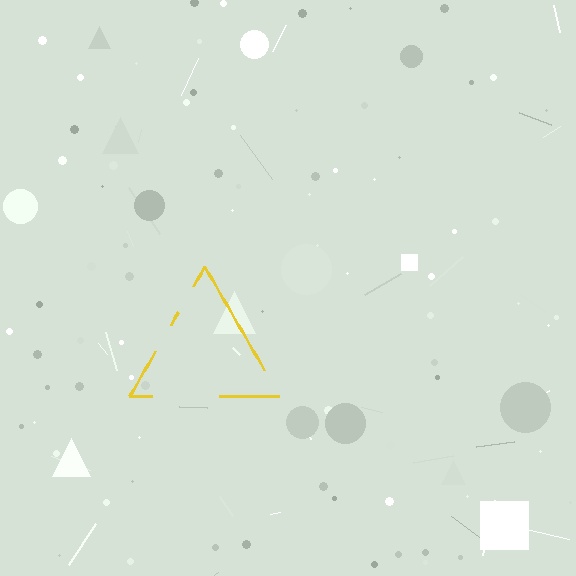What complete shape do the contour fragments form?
The contour fragments form a triangle.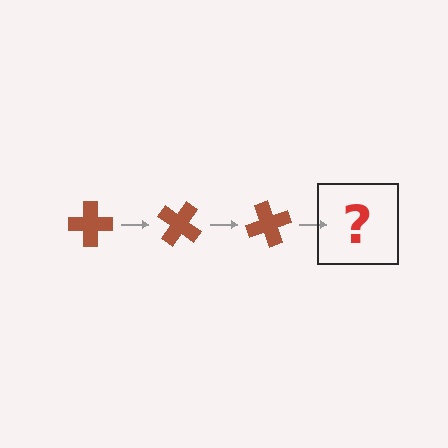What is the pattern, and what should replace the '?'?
The pattern is that the cross rotates 35 degrees each step. The '?' should be a brown cross rotated 105 degrees.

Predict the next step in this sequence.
The next step is a brown cross rotated 105 degrees.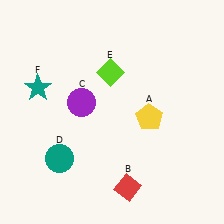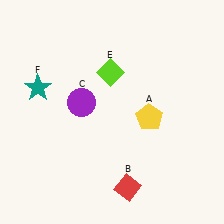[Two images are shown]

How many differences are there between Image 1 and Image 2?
There is 1 difference between the two images.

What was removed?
The teal circle (D) was removed in Image 2.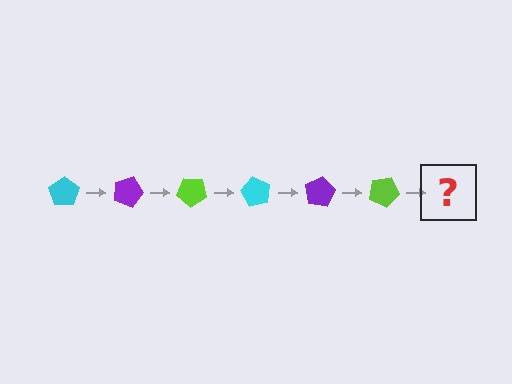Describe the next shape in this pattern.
It should be a cyan pentagon, rotated 120 degrees from the start.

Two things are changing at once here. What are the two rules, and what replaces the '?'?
The two rules are that it rotates 20 degrees each step and the color cycles through cyan, purple, and lime. The '?' should be a cyan pentagon, rotated 120 degrees from the start.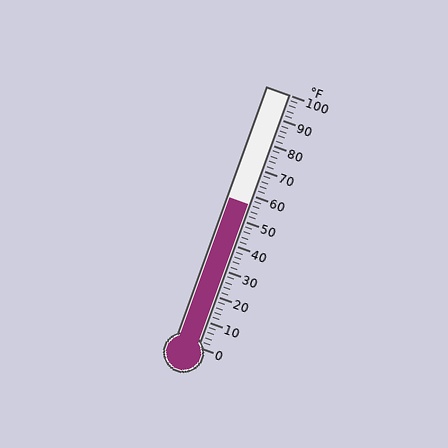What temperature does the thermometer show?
The thermometer shows approximately 56°F.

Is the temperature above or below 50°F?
The temperature is above 50°F.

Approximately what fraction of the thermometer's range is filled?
The thermometer is filled to approximately 55% of its range.